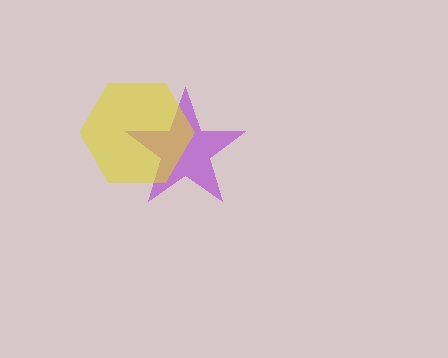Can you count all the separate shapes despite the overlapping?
Yes, there are 2 separate shapes.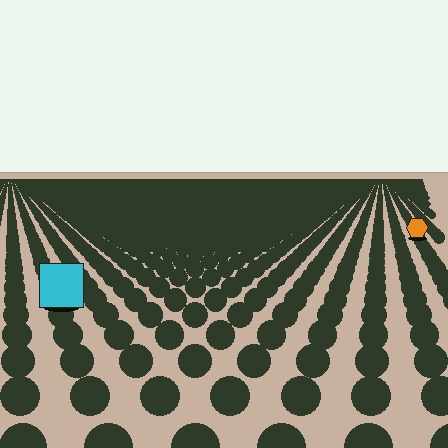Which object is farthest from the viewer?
The orange hexagon is farthest from the viewer. It appears smaller and the ground texture around it is denser.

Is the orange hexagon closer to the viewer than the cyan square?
No. The cyan square is closer — you can tell from the texture gradient: the ground texture is coarser near it.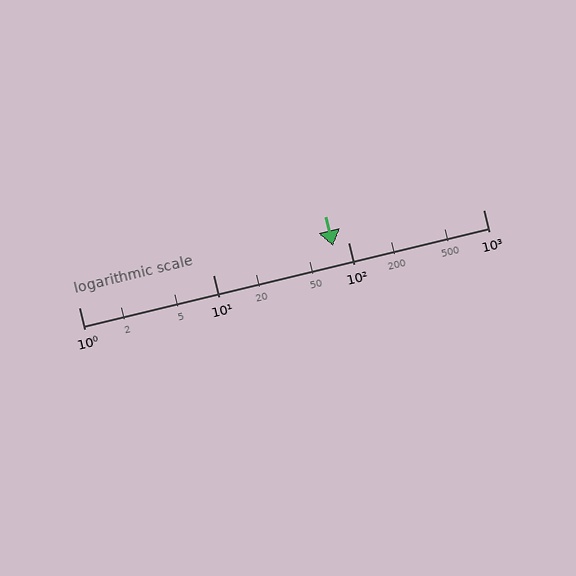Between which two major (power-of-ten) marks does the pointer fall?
The pointer is between 10 and 100.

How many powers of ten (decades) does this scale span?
The scale spans 3 decades, from 1 to 1000.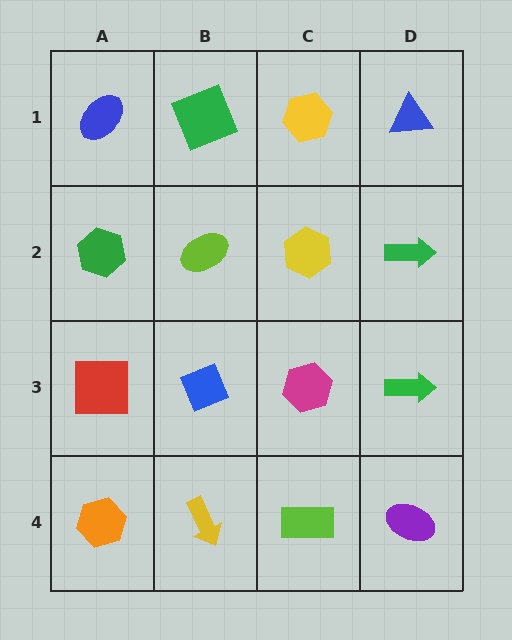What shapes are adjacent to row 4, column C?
A magenta hexagon (row 3, column C), a yellow arrow (row 4, column B), a purple ellipse (row 4, column D).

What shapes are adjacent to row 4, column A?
A red square (row 3, column A), a yellow arrow (row 4, column B).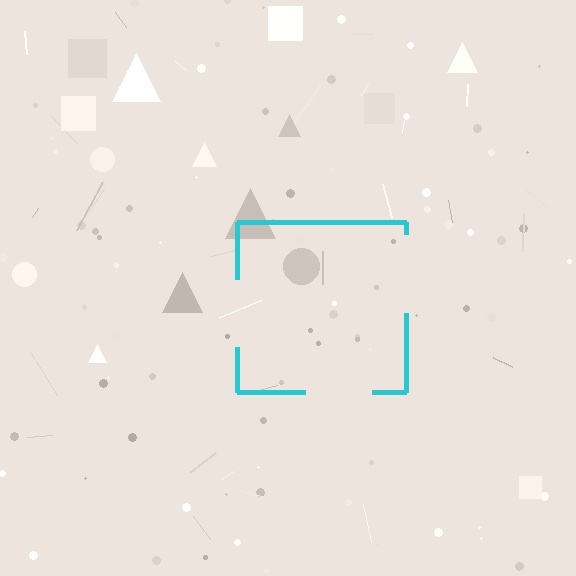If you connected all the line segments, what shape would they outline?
They would outline a square.